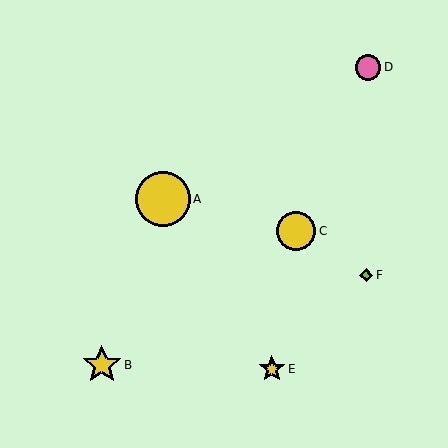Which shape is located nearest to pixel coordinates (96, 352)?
The yellow star (labeled B) at (102, 365) is nearest to that location.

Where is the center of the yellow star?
The center of the yellow star is at (102, 365).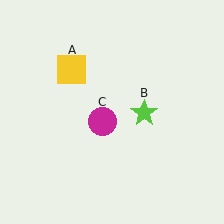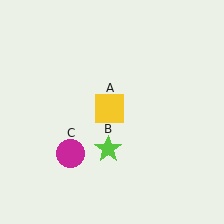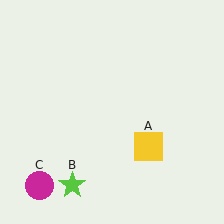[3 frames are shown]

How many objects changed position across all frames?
3 objects changed position: yellow square (object A), lime star (object B), magenta circle (object C).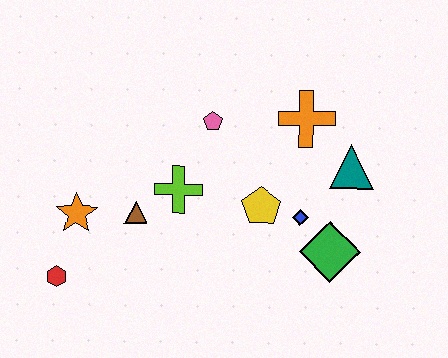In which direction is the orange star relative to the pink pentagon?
The orange star is to the left of the pink pentagon.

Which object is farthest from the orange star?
The teal triangle is farthest from the orange star.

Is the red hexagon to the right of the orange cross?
No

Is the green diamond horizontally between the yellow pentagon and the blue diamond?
No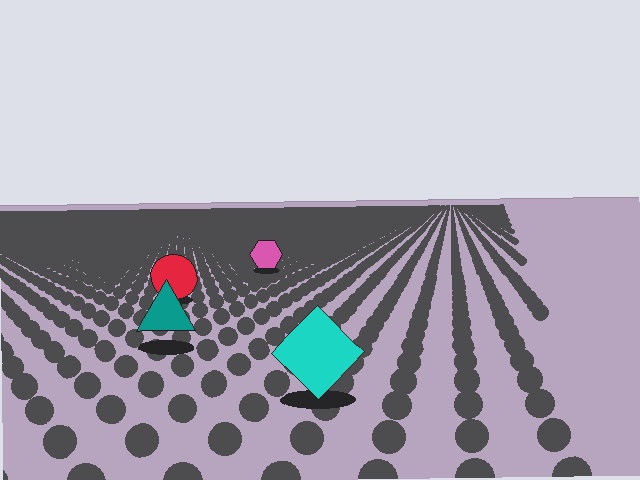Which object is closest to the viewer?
The cyan diamond is closest. The texture marks near it are larger and more spread out.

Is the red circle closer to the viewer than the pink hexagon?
Yes. The red circle is closer — you can tell from the texture gradient: the ground texture is coarser near it.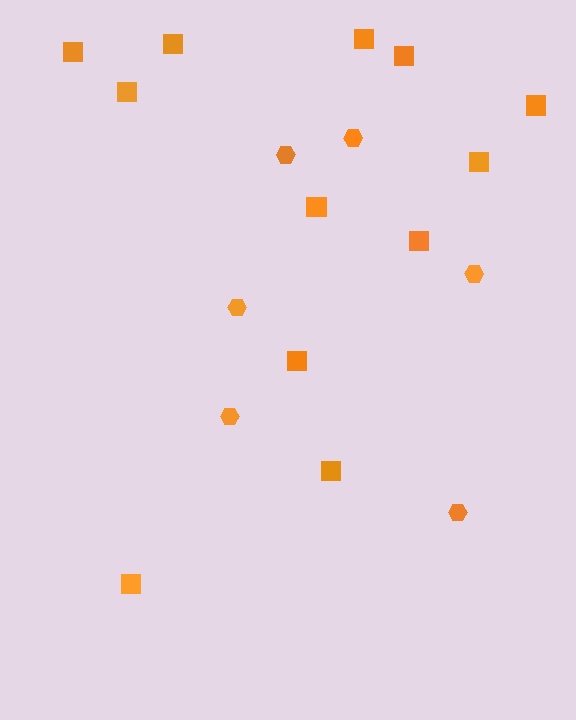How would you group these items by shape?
There are 2 groups: one group of hexagons (6) and one group of squares (12).